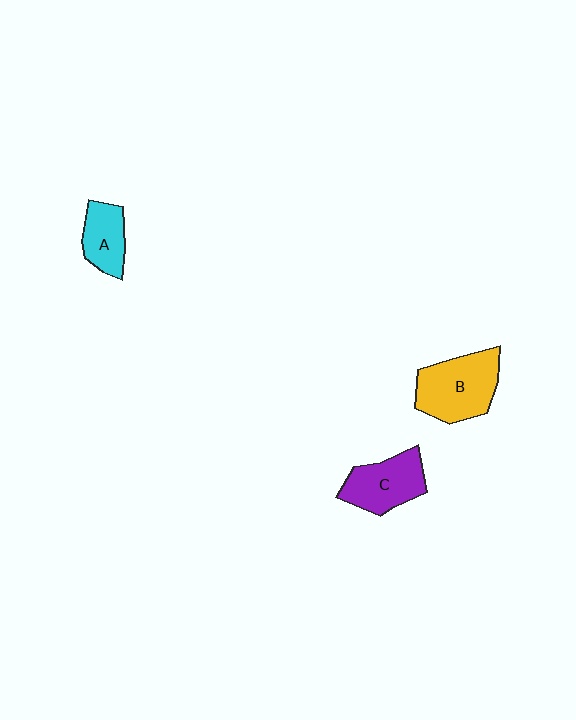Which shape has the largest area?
Shape B (yellow).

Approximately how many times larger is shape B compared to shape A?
Approximately 1.7 times.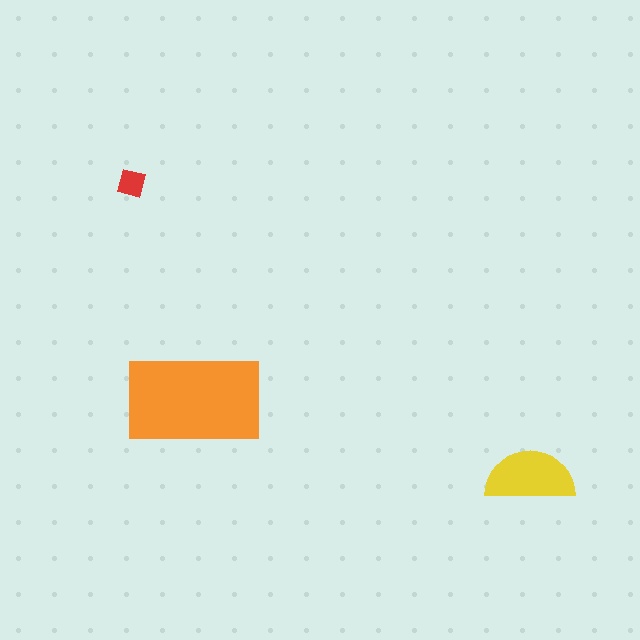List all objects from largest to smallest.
The orange rectangle, the yellow semicircle, the red square.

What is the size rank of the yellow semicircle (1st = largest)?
2nd.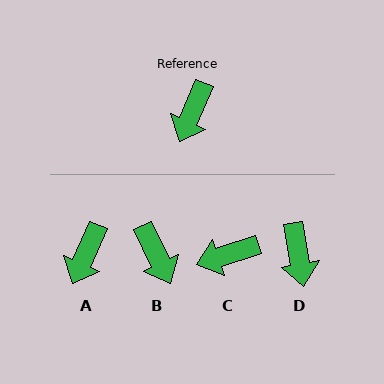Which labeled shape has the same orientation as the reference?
A.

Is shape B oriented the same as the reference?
No, it is off by about 49 degrees.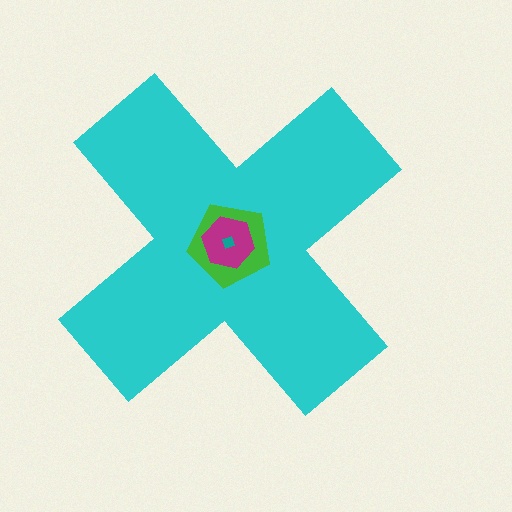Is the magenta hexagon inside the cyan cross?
Yes.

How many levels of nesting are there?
4.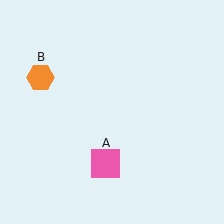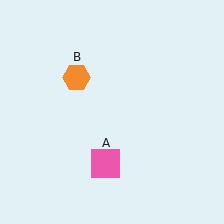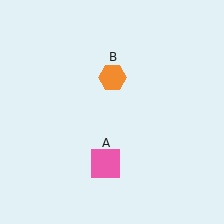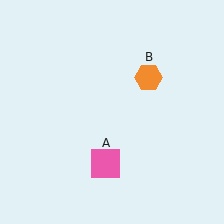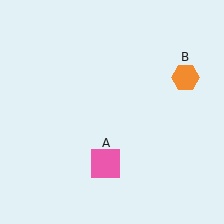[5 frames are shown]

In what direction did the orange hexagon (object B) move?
The orange hexagon (object B) moved right.